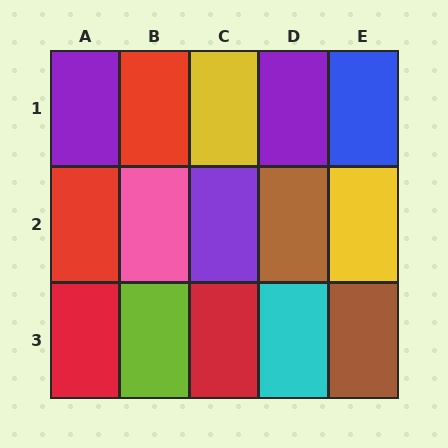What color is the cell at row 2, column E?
Yellow.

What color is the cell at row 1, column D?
Purple.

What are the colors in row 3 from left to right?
Red, lime, red, cyan, brown.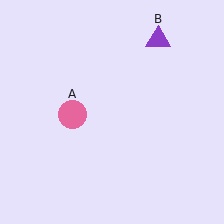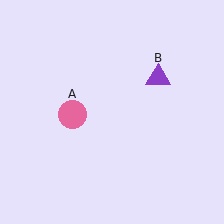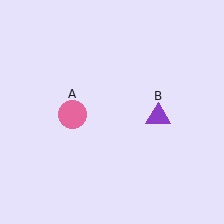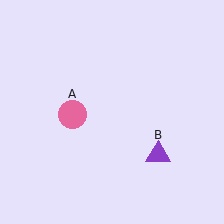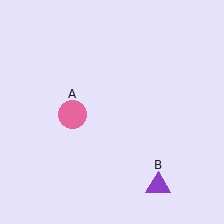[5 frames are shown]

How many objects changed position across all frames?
1 object changed position: purple triangle (object B).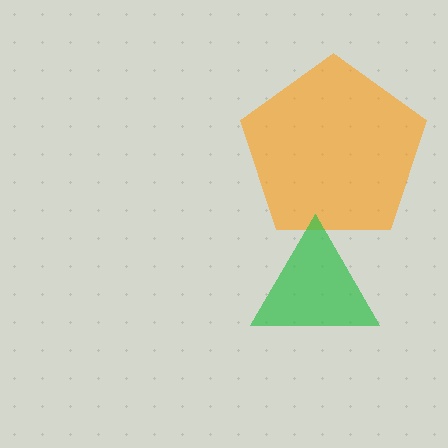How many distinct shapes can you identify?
There are 2 distinct shapes: an orange pentagon, a green triangle.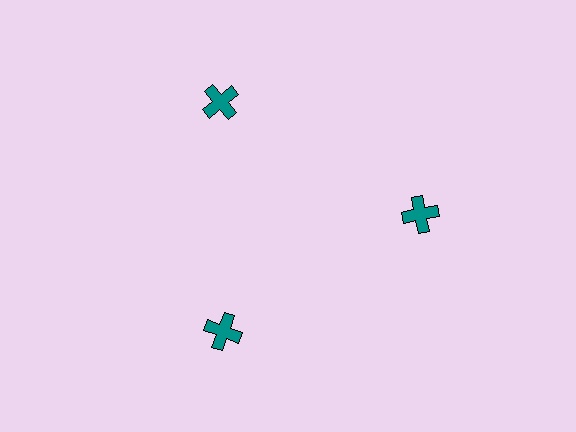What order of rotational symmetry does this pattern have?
This pattern has 3-fold rotational symmetry.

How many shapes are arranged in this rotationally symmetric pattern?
There are 3 shapes, arranged in 3 groups of 1.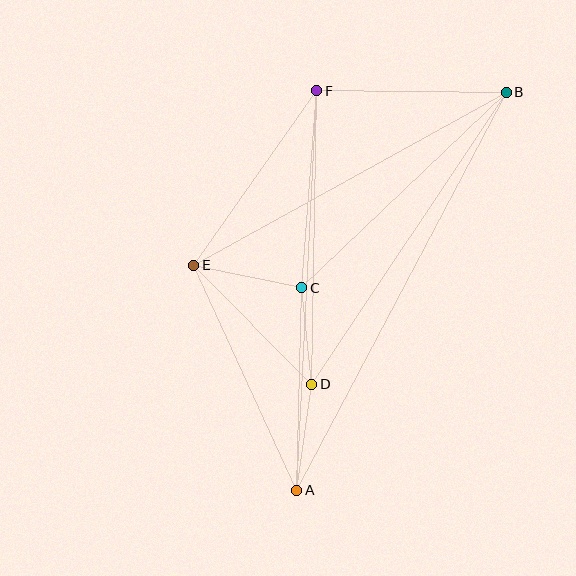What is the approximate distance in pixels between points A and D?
The distance between A and D is approximately 107 pixels.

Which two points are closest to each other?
Points C and D are closest to each other.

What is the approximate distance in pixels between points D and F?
The distance between D and F is approximately 293 pixels.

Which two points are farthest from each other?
Points A and B are farthest from each other.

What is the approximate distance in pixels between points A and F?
The distance between A and F is approximately 400 pixels.